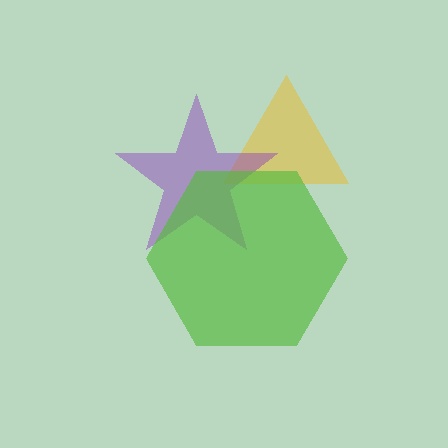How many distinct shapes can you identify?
There are 3 distinct shapes: a yellow triangle, a purple star, a lime hexagon.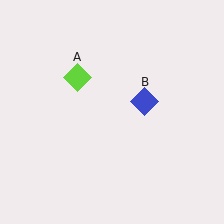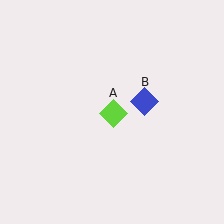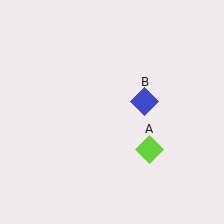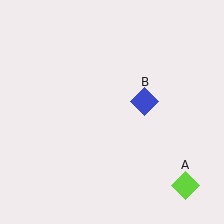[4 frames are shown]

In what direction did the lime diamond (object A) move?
The lime diamond (object A) moved down and to the right.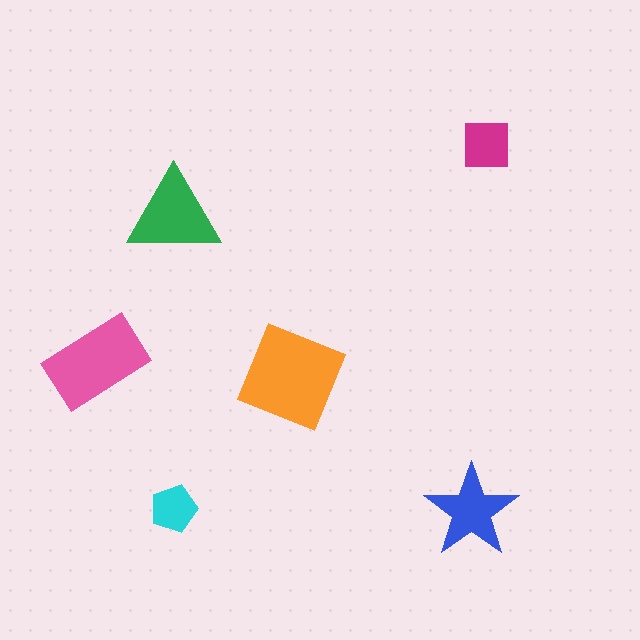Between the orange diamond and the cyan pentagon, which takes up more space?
The orange diamond.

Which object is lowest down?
The blue star is bottommost.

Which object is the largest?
The orange diamond.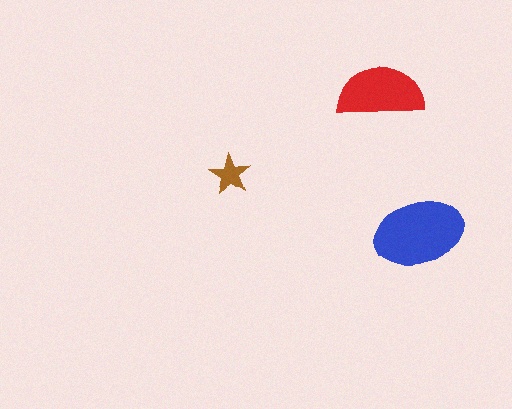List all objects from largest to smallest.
The blue ellipse, the red semicircle, the brown star.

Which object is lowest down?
The blue ellipse is bottommost.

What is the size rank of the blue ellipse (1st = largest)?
1st.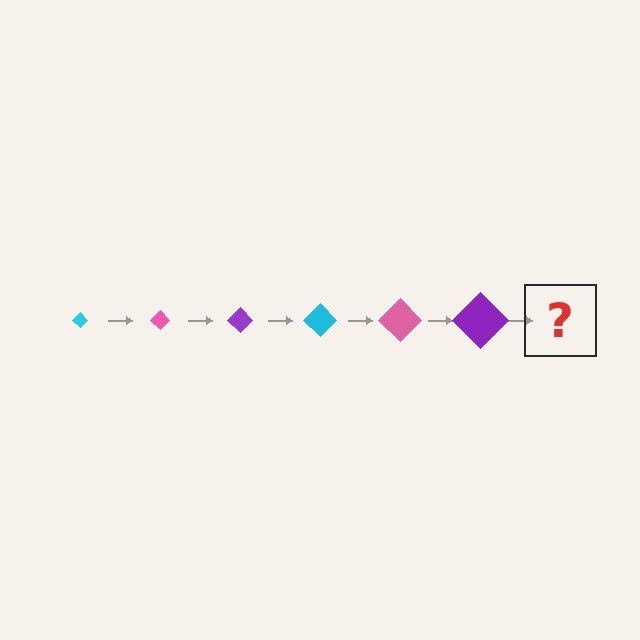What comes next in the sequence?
The next element should be a cyan diamond, larger than the previous one.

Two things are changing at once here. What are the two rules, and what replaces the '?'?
The two rules are that the diamond grows larger each step and the color cycles through cyan, pink, and purple. The '?' should be a cyan diamond, larger than the previous one.